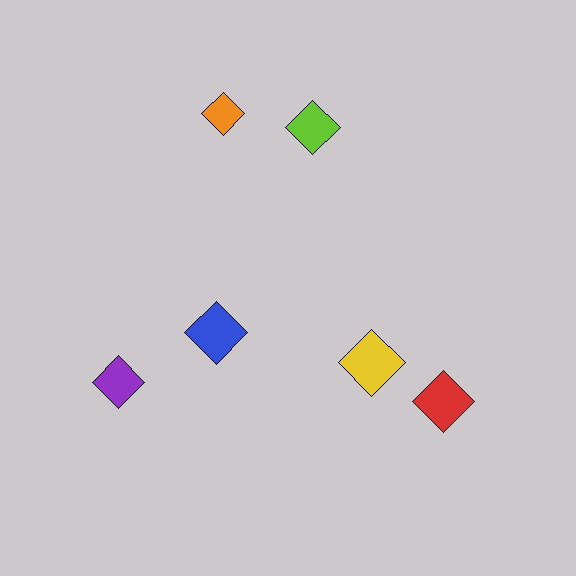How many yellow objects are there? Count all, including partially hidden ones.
There is 1 yellow object.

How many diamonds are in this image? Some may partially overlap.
There are 6 diamonds.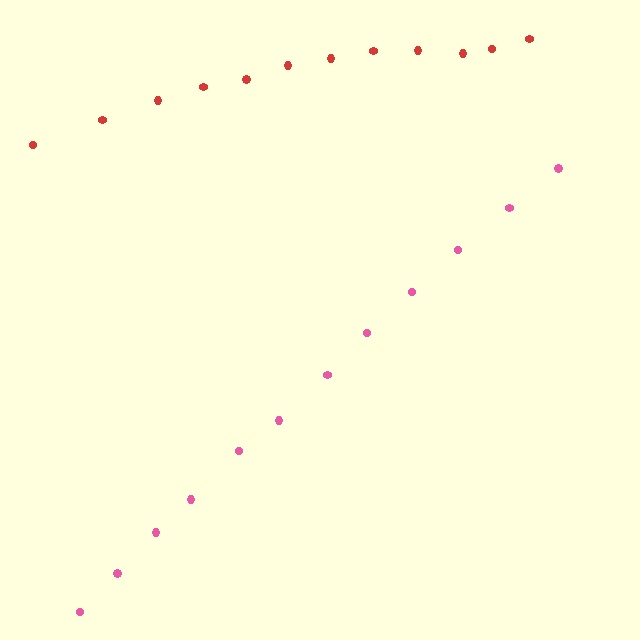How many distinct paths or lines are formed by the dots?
There are 2 distinct paths.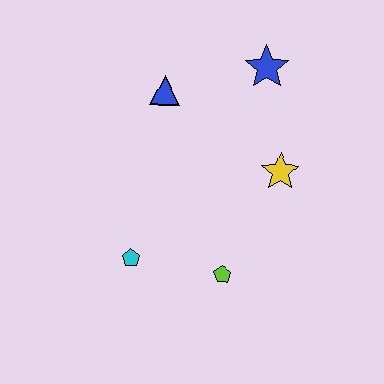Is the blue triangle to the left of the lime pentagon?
Yes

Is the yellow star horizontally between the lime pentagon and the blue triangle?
No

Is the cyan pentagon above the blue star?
No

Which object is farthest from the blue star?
The cyan pentagon is farthest from the blue star.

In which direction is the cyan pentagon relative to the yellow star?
The cyan pentagon is to the left of the yellow star.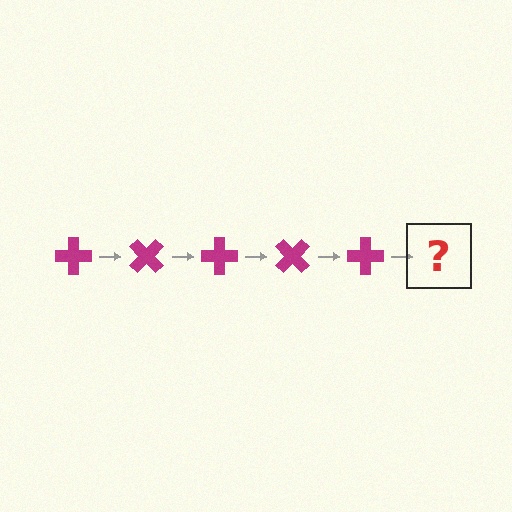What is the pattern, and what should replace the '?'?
The pattern is that the cross rotates 45 degrees each step. The '?' should be a magenta cross rotated 225 degrees.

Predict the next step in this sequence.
The next step is a magenta cross rotated 225 degrees.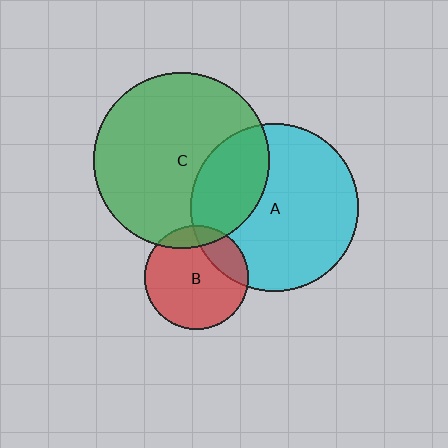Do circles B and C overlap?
Yes.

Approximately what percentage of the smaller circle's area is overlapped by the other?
Approximately 10%.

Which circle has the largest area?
Circle C (green).